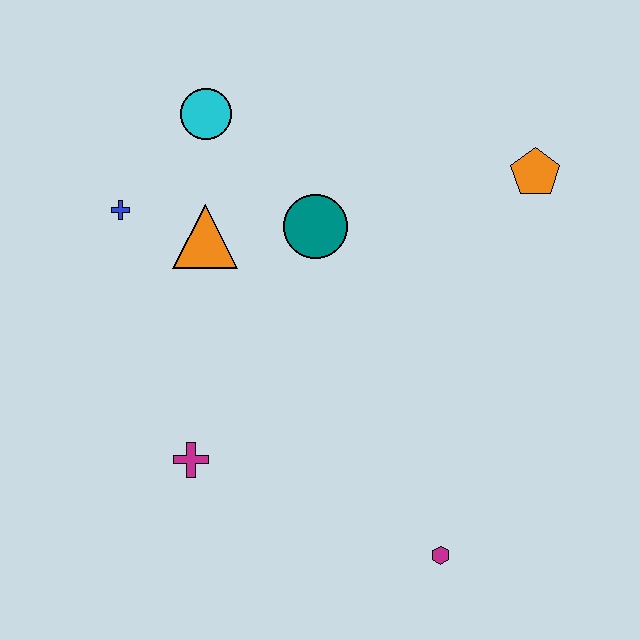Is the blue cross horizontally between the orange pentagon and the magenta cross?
No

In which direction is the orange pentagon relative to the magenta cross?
The orange pentagon is to the right of the magenta cross.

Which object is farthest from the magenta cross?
The orange pentagon is farthest from the magenta cross.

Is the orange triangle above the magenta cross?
Yes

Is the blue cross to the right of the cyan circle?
No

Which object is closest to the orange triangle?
The blue cross is closest to the orange triangle.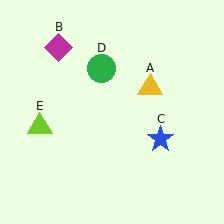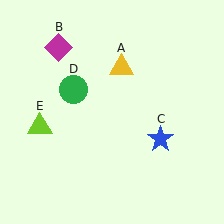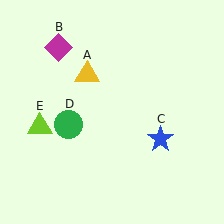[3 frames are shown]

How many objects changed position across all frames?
2 objects changed position: yellow triangle (object A), green circle (object D).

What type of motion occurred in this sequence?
The yellow triangle (object A), green circle (object D) rotated counterclockwise around the center of the scene.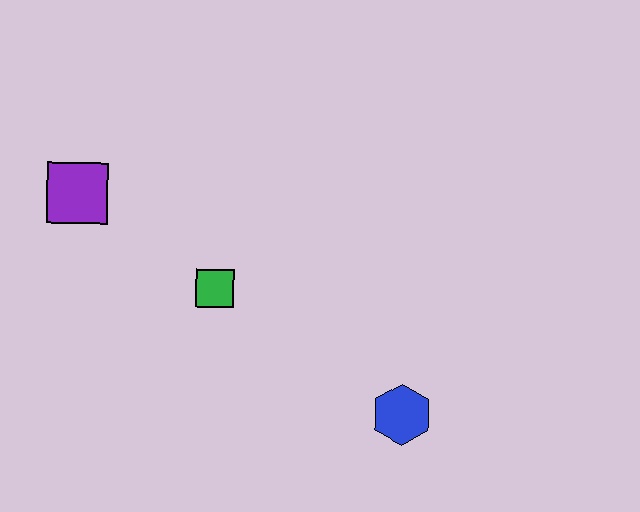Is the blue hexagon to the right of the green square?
Yes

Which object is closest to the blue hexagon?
The green square is closest to the blue hexagon.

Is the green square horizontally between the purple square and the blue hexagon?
Yes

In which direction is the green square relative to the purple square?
The green square is to the right of the purple square.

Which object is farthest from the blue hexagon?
The purple square is farthest from the blue hexagon.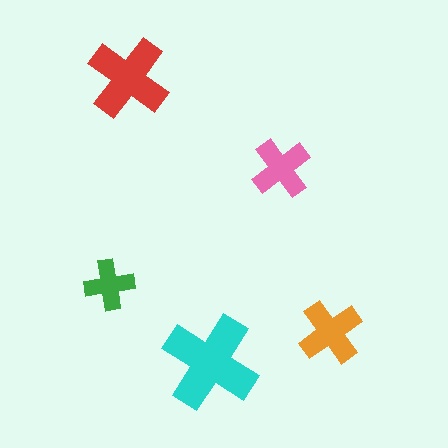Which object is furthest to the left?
The green cross is leftmost.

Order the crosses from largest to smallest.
the cyan one, the red one, the orange one, the pink one, the green one.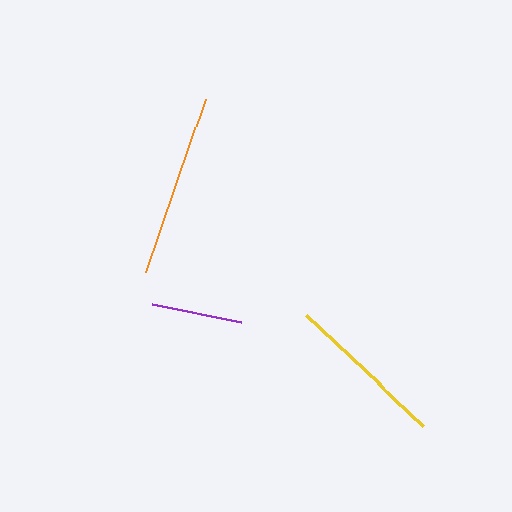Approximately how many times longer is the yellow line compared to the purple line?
The yellow line is approximately 1.8 times the length of the purple line.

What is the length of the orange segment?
The orange segment is approximately 182 pixels long.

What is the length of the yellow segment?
The yellow segment is approximately 162 pixels long.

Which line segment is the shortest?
The purple line is the shortest at approximately 91 pixels.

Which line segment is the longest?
The orange line is the longest at approximately 182 pixels.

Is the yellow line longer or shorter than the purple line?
The yellow line is longer than the purple line.